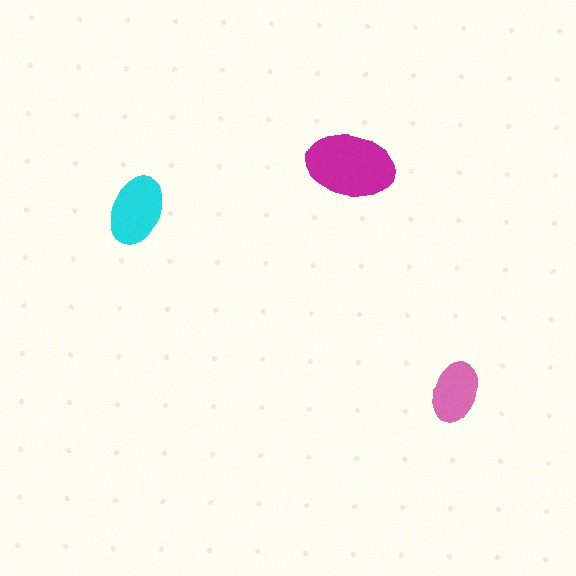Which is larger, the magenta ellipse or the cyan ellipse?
The magenta one.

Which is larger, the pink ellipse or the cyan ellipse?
The cyan one.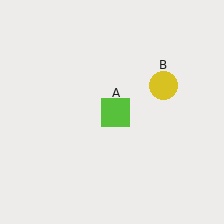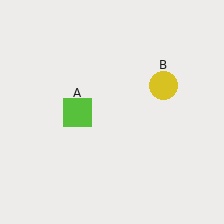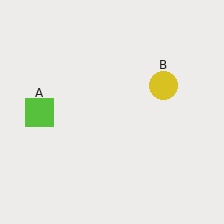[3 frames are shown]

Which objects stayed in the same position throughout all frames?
Yellow circle (object B) remained stationary.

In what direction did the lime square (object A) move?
The lime square (object A) moved left.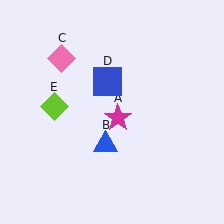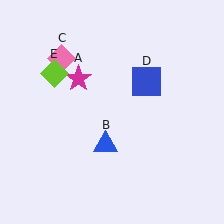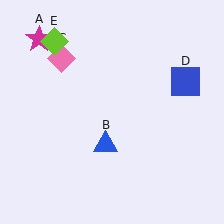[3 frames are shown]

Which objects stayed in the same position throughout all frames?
Blue triangle (object B) and pink diamond (object C) remained stationary.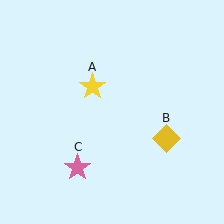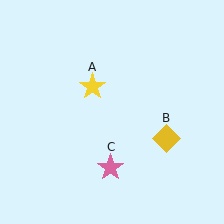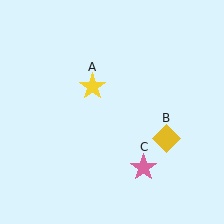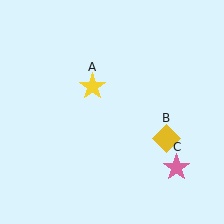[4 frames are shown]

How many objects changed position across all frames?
1 object changed position: pink star (object C).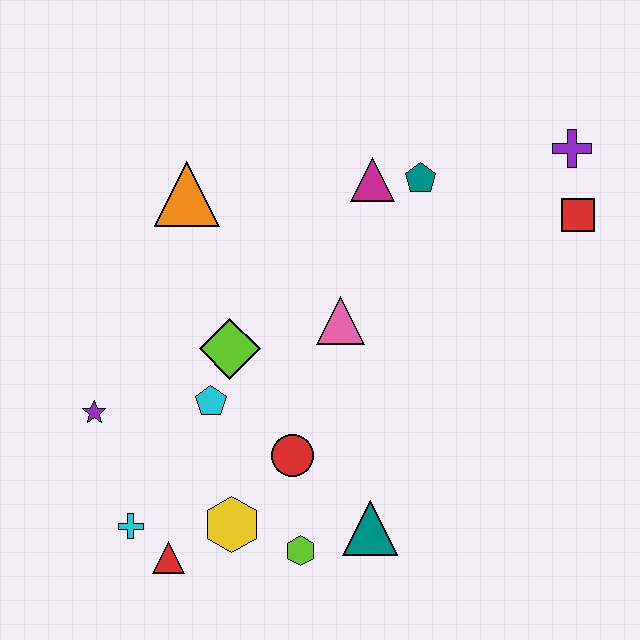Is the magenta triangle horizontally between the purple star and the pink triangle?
No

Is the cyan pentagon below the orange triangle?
Yes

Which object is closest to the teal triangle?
The lime hexagon is closest to the teal triangle.